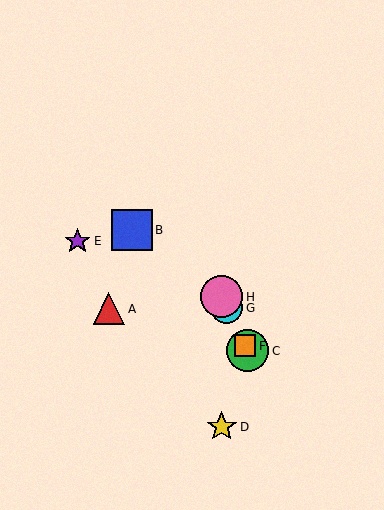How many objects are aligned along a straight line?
4 objects (C, F, G, H) are aligned along a straight line.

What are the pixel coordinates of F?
Object F is at (245, 346).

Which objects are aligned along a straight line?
Objects C, F, G, H are aligned along a straight line.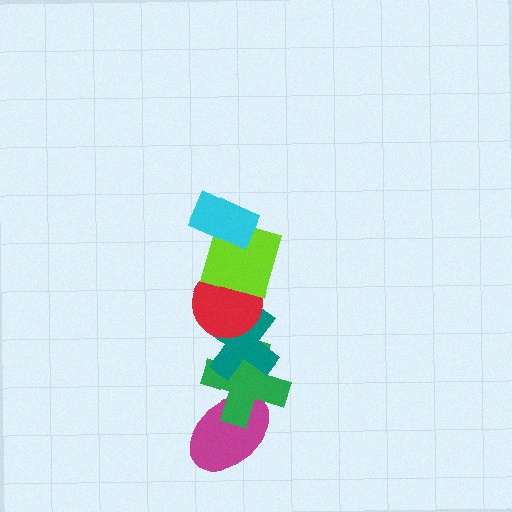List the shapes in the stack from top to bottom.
From top to bottom: the cyan rectangle, the lime square, the red circle, the teal cross, the green cross, the magenta ellipse.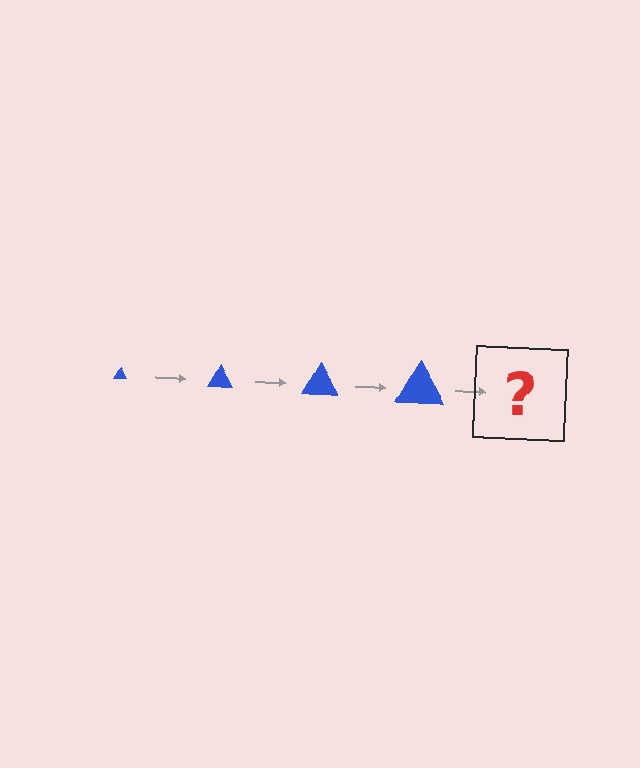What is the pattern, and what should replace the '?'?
The pattern is that the triangle gets progressively larger each step. The '?' should be a blue triangle, larger than the previous one.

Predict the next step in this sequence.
The next step is a blue triangle, larger than the previous one.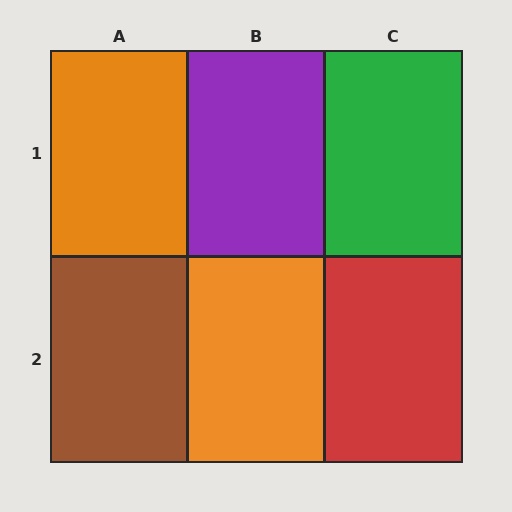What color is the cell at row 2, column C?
Red.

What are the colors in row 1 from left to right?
Orange, purple, green.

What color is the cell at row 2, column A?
Brown.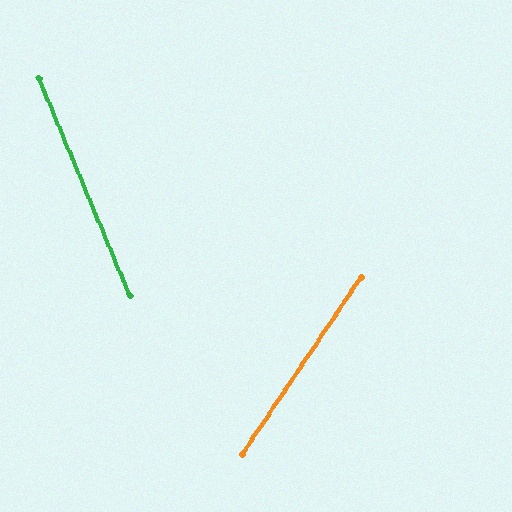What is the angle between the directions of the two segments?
Approximately 56 degrees.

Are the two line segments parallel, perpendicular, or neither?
Neither parallel nor perpendicular — they differ by about 56°.